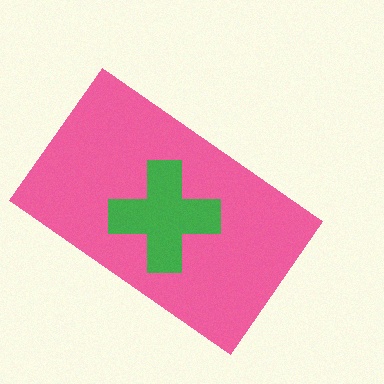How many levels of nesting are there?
2.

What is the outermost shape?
The pink rectangle.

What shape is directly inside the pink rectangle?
The green cross.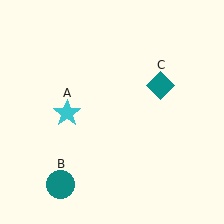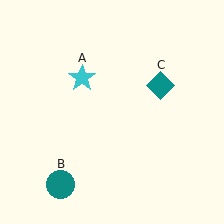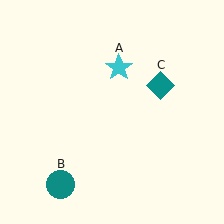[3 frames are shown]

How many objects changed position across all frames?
1 object changed position: cyan star (object A).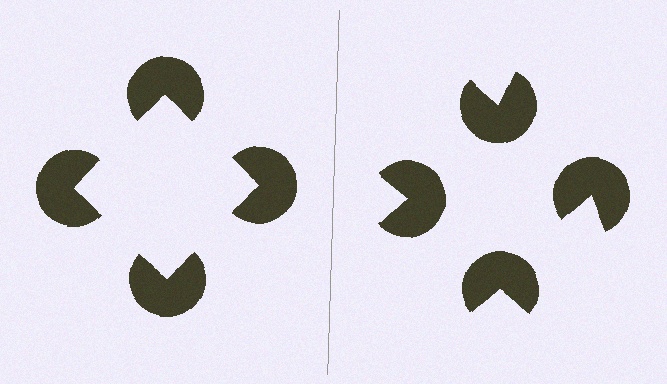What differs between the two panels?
The pac-man discs are positioned identically on both sides; only the wedge orientations differ. On the left they align to a square; on the right they are misaligned.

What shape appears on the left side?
An illusory square.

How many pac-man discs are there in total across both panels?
8 — 4 on each side.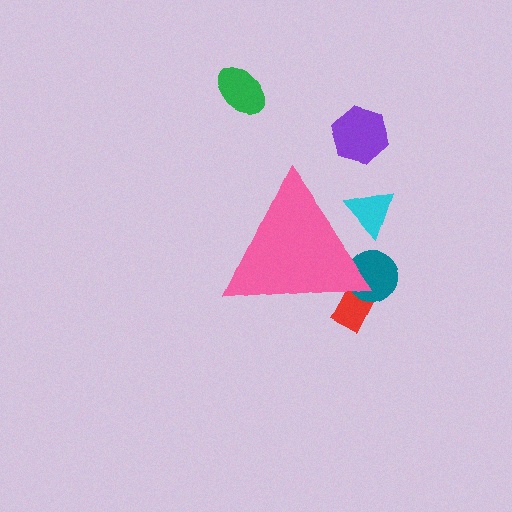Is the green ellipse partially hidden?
No, the green ellipse is fully visible.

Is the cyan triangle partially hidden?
Yes, the cyan triangle is partially hidden behind the pink triangle.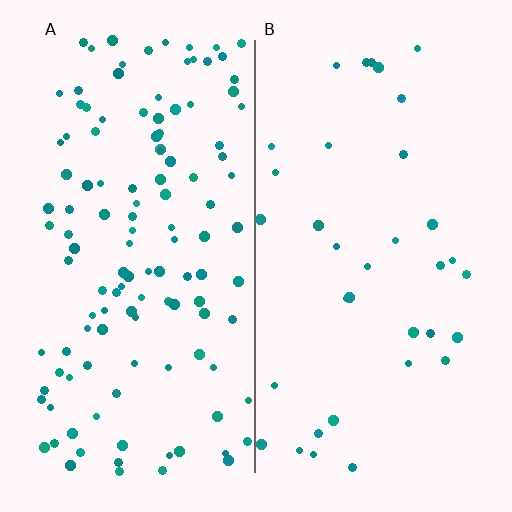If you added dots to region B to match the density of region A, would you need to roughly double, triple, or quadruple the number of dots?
Approximately quadruple.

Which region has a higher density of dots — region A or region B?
A (the left).